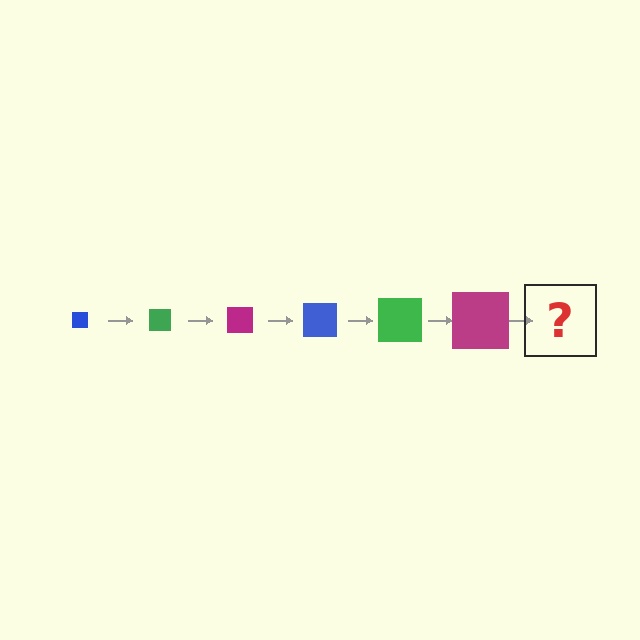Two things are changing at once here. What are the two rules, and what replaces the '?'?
The two rules are that the square grows larger each step and the color cycles through blue, green, and magenta. The '?' should be a blue square, larger than the previous one.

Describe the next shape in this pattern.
It should be a blue square, larger than the previous one.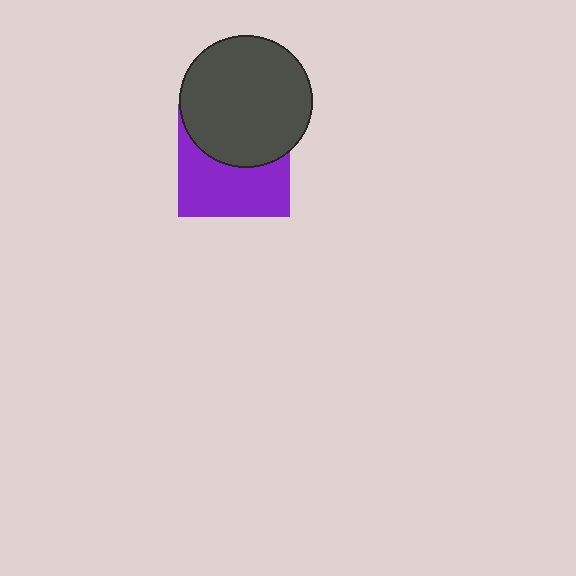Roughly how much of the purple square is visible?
About half of it is visible (roughly 53%).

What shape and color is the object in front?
The object in front is a dark gray circle.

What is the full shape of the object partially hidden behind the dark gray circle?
The partially hidden object is a purple square.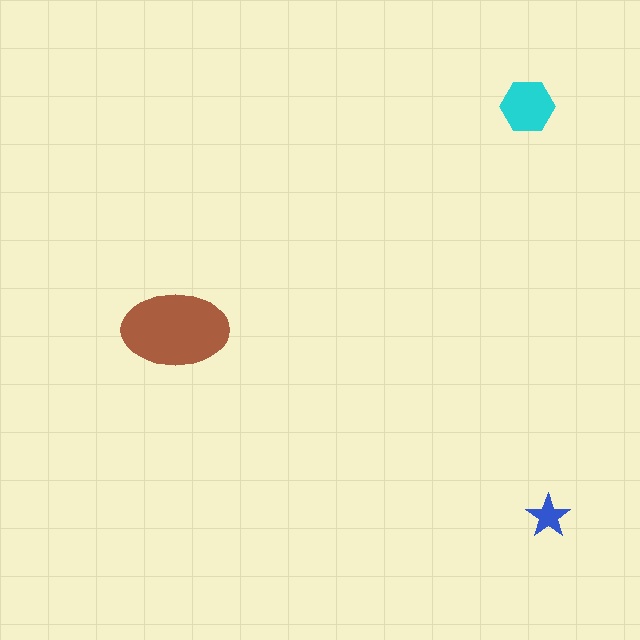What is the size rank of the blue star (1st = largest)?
3rd.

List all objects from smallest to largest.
The blue star, the cyan hexagon, the brown ellipse.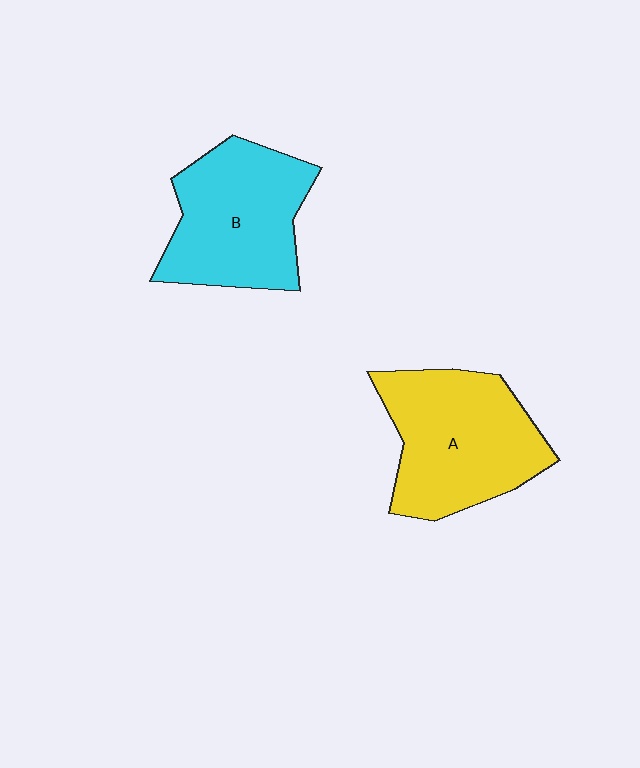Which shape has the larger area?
Shape A (yellow).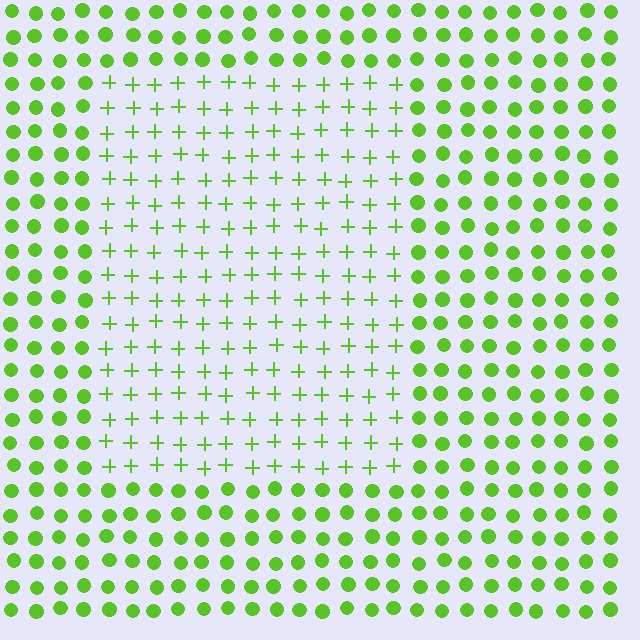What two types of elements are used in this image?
The image uses plus signs inside the rectangle region and circles outside it.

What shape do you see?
I see a rectangle.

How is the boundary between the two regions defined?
The boundary is defined by a change in element shape: plus signs inside vs. circles outside. All elements share the same color and spacing.